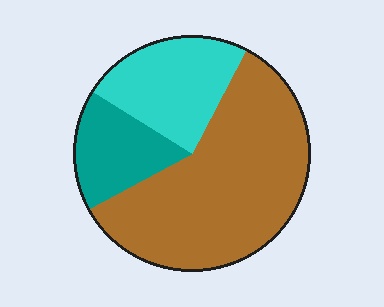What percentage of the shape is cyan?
Cyan takes up less than a quarter of the shape.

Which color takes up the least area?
Teal, at roughly 15%.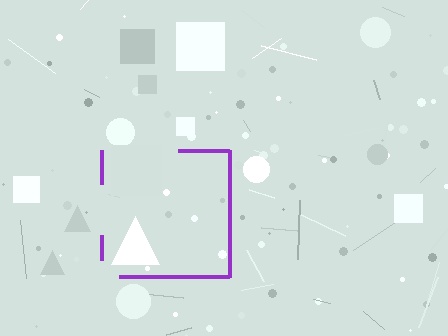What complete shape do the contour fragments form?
The contour fragments form a square.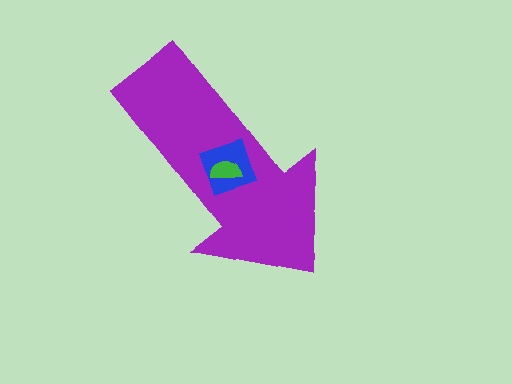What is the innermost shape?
The green semicircle.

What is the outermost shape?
The purple arrow.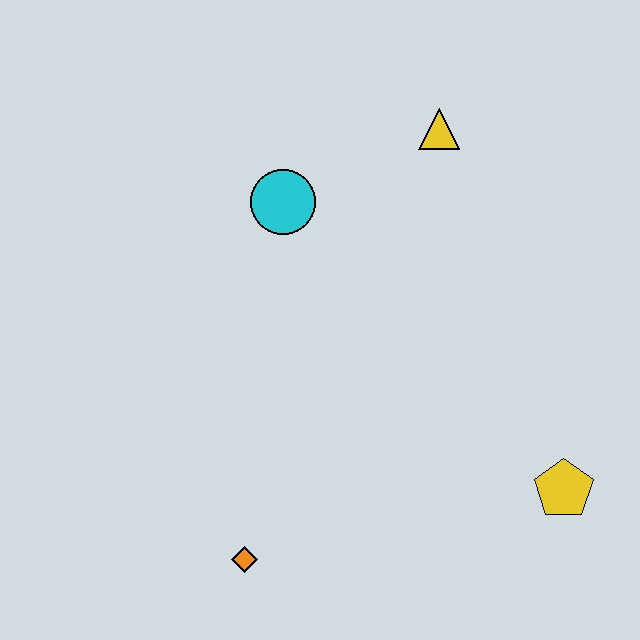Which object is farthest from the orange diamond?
The yellow triangle is farthest from the orange diamond.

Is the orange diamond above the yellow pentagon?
No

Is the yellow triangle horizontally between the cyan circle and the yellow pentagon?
Yes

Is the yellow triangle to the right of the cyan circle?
Yes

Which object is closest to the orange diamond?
The yellow pentagon is closest to the orange diamond.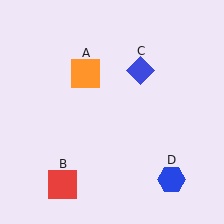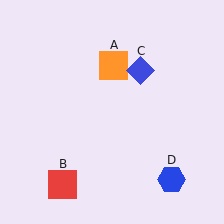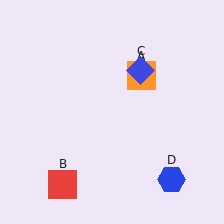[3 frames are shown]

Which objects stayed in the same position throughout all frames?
Red square (object B) and blue diamond (object C) and blue hexagon (object D) remained stationary.